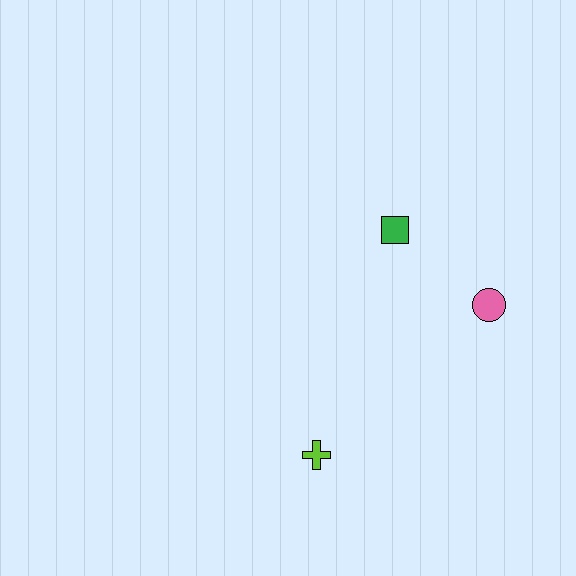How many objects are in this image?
There are 3 objects.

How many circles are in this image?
There is 1 circle.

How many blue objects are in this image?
There are no blue objects.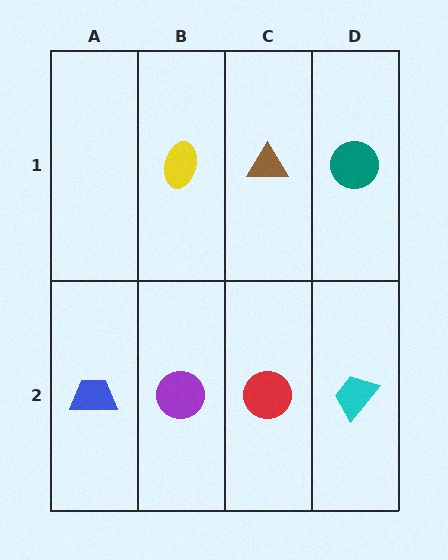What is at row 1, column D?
A teal circle.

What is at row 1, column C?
A brown triangle.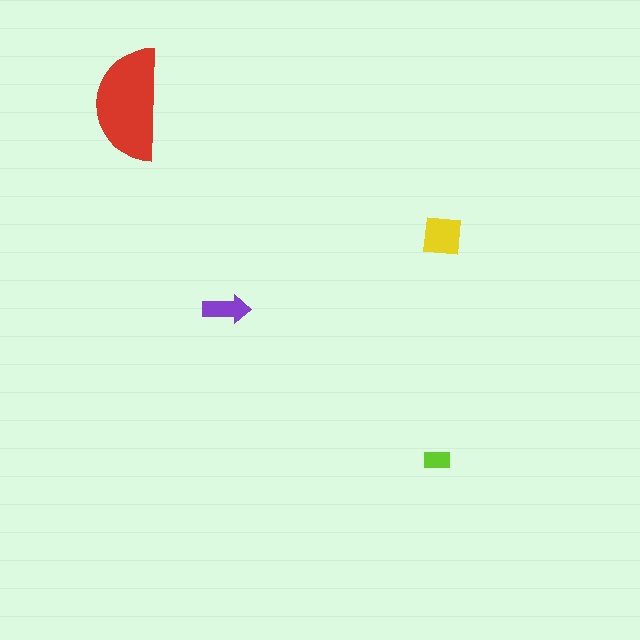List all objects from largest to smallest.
The red semicircle, the yellow square, the purple arrow, the lime rectangle.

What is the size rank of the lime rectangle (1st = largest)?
4th.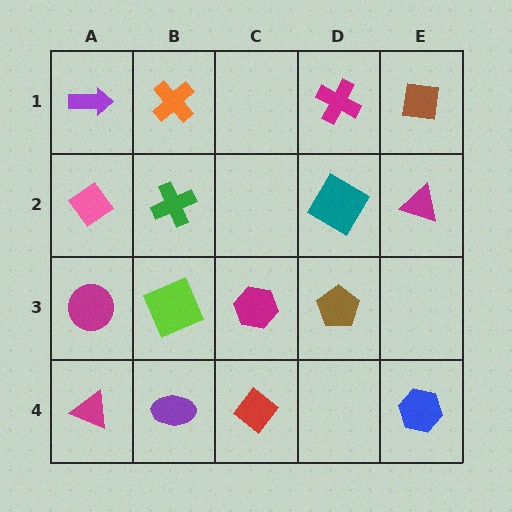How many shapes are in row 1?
4 shapes.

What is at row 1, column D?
A magenta cross.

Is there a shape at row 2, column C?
No, that cell is empty.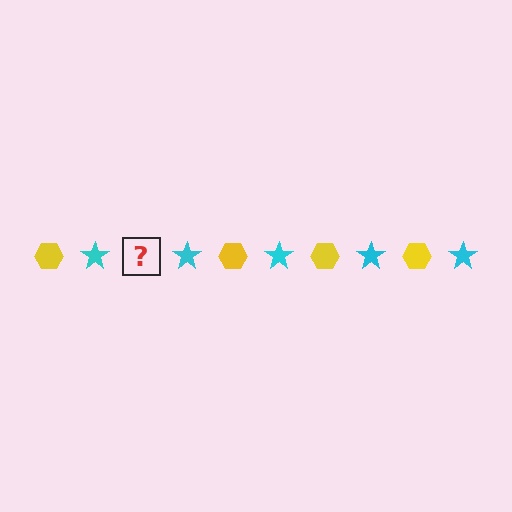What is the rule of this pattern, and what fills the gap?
The rule is that the pattern alternates between yellow hexagon and cyan star. The gap should be filled with a yellow hexagon.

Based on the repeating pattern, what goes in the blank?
The blank should be a yellow hexagon.